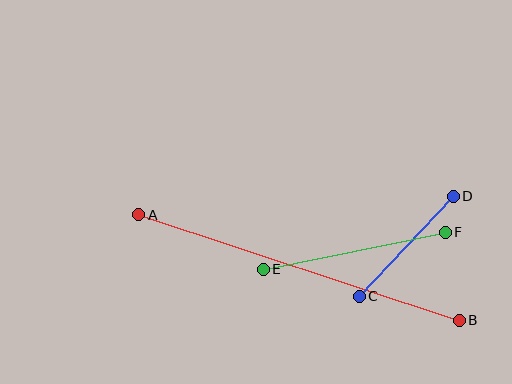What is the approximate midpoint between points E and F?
The midpoint is at approximately (354, 251) pixels.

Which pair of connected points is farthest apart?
Points A and B are farthest apart.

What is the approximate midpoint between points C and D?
The midpoint is at approximately (406, 246) pixels.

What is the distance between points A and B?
The distance is approximately 338 pixels.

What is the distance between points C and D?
The distance is approximately 137 pixels.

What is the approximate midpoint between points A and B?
The midpoint is at approximately (299, 267) pixels.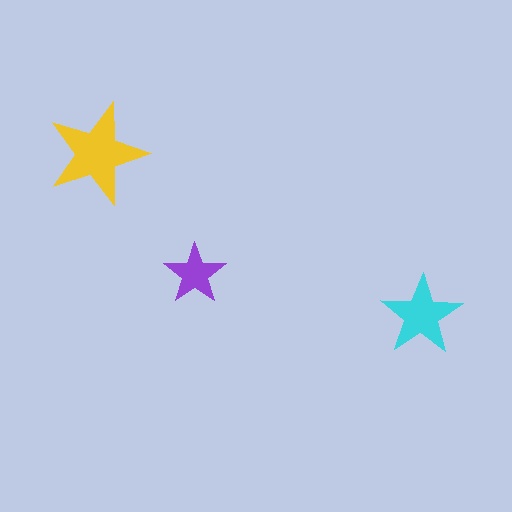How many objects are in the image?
There are 3 objects in the image.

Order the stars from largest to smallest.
the yellow one, the cyan one, the purple one.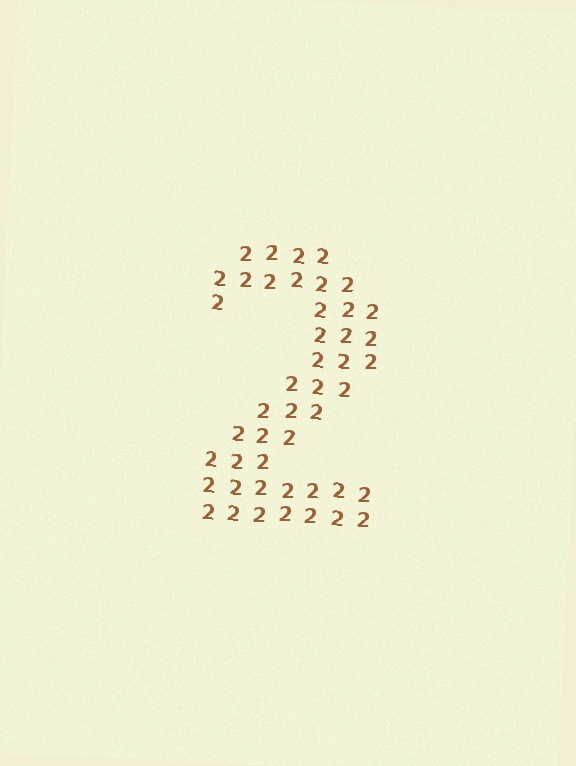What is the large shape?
The large shape is the digit 2.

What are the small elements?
The small elements are digit 2's.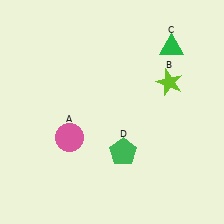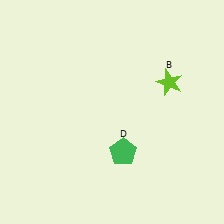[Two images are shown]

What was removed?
The green triangle (C), the pink circle (A) were removed in Image 2.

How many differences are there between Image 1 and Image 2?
There are 2 differences between the two images.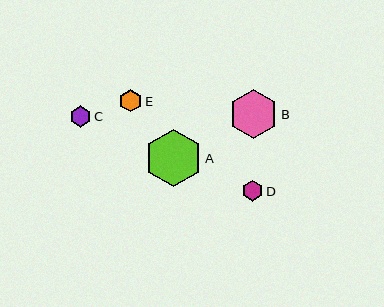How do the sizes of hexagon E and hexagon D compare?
Hexagon E and hexagon D are approximately the same size.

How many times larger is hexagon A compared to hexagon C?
Hexagon A is approximately 2.7 times the size of hexagon C.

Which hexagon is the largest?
Hexagon A is the largest with a size of approximately 57 pixels.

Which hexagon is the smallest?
Hexagon D is the smallest with a size of approximately 21 pixels.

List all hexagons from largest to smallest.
From largest to smallest: A, B, E, C, D.